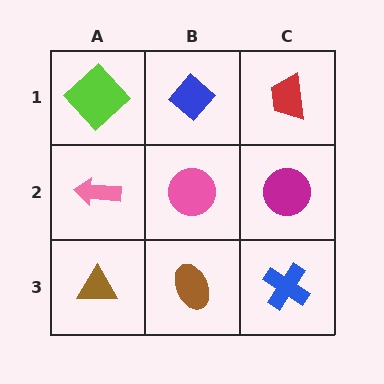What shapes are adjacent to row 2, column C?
A red trapezoid (row 1, column C), a blue cross (row 3, column C), a pink circle (row 2, column B).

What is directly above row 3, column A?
A pink arrow.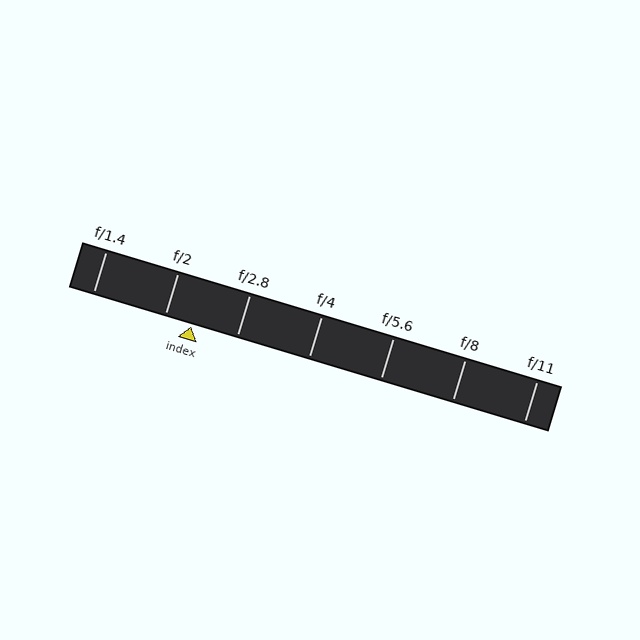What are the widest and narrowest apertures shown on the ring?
The widest aperture shown is f/1.4 and the narrowest is f/11.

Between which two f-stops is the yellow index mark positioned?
The index mark is between f/2 and f/2.8.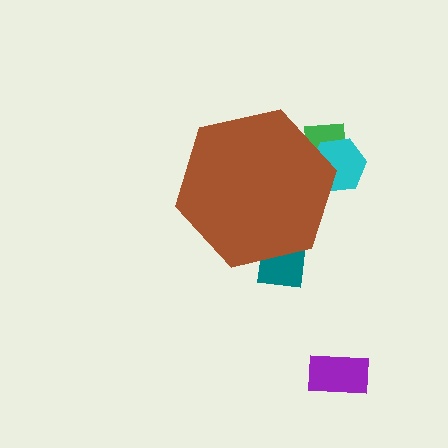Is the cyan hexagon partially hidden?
Yes, the cyan hexagon is partially hidden behind the brown hexagon.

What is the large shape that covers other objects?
A brown hexagon.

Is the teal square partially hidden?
Yes, the teal square is partially hidden behind the brown hexagon.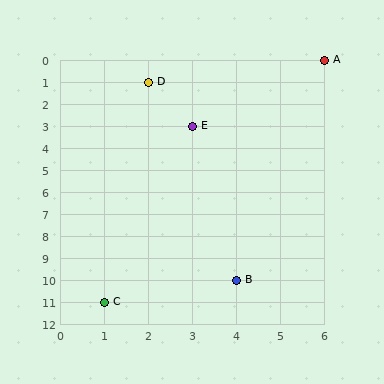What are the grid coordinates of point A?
Point A is at grid coordinates (6, 0).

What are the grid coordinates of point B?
Point B is at grid coordinates (4, 10).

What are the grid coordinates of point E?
Point E is at grid coordinates (3, 3).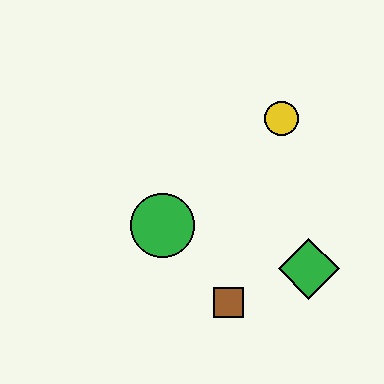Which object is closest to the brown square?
The green diamond is closest to the brown square.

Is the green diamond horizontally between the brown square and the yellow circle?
No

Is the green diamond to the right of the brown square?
Yes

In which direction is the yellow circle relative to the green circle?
The yellow circle is to the right of the green circle.